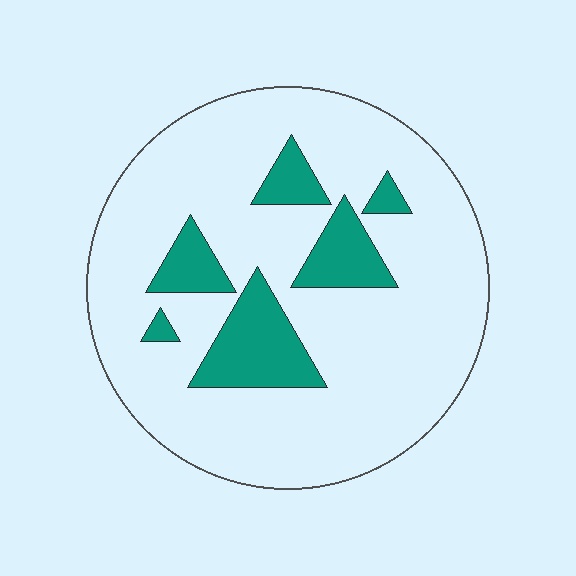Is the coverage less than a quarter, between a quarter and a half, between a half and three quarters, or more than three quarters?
Less than a quarter.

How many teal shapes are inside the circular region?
6.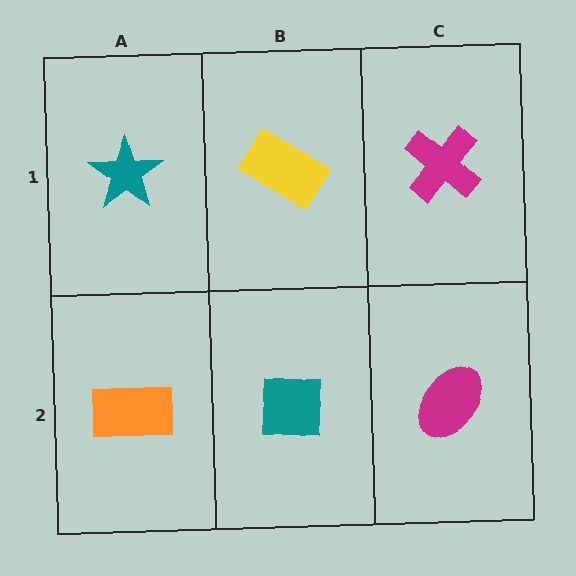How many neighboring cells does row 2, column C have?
2.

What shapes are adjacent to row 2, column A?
A teal star (row 1, column A), a teal square (row 2, column B).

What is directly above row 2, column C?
A magenta cross.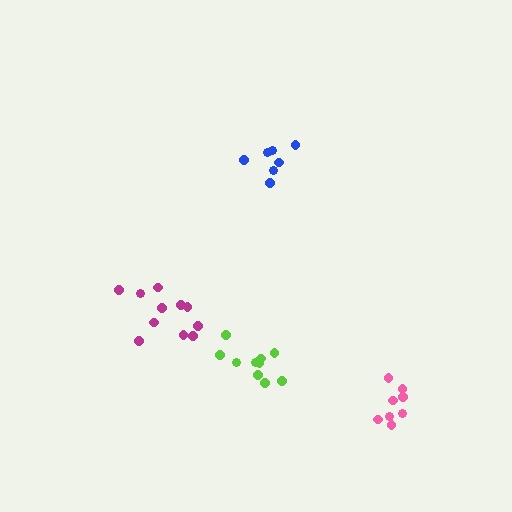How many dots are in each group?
Group 1: 10 dots, Group 2: 7 dots, Group 3: 8 dots, Group 4: 11 dots (36 total).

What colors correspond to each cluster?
The clusters are colored: lime, blue, pink, magenta.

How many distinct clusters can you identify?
There are 4 distinct clusters.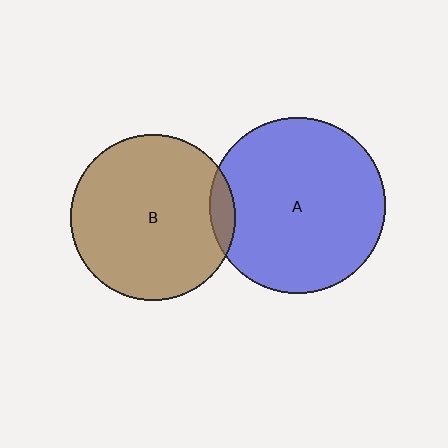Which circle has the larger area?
Circle A (blue).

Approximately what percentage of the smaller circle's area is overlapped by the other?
Approximately 10%.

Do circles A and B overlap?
Yes.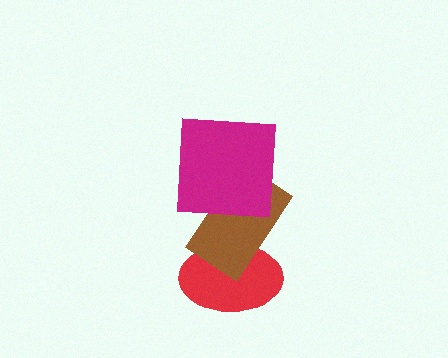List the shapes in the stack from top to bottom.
From top to bottom: the magenta square, the brown rectangle, the red ellipse.